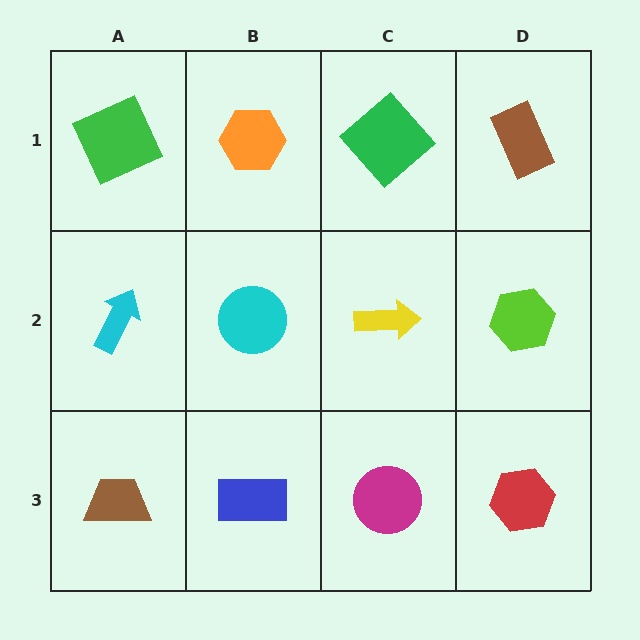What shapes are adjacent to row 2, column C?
A green diamond (row 1, column C), a magenta circle (row 3, column C), a cyan circle (row 2, column B), a lime hexagon (row 2, column D).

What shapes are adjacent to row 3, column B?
A cyan circle (row 2, column B), a brown trapezoid (row 3, column A), a magenta circle (row 3, column C).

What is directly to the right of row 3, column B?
A magenta circle.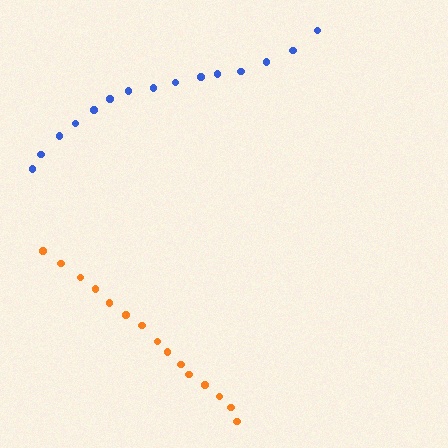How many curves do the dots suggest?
There are 2 distinct paths.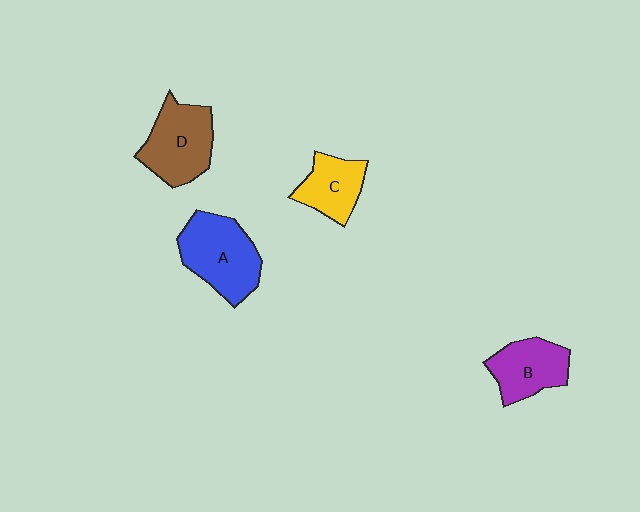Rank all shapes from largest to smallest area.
From largest to smallest: A (blue), D (brown), B (purple), C (yellow).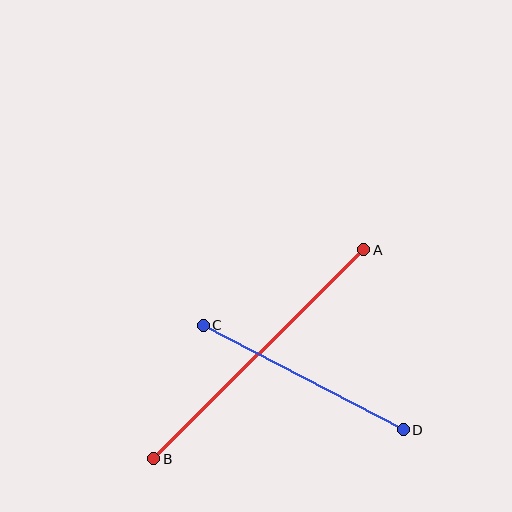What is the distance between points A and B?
The distance is approximately 296 pixels.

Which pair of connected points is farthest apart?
Points A and B are farthest apart.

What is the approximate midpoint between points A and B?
The midpoint is at approximately (259, 354) pixels.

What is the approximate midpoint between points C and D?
The midpoint is at approximately (303, 378) pixels.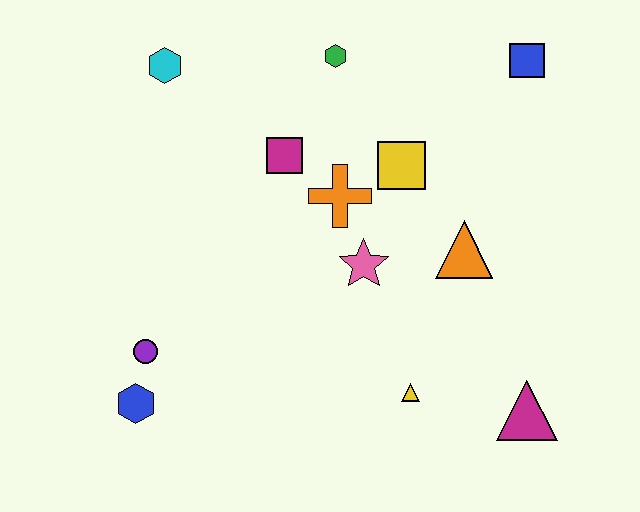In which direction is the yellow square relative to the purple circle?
The yellow square is to the right of the purple circle.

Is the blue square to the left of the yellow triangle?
No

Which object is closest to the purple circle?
The blue hexagon is closest to the purple circle.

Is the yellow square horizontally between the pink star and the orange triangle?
Yes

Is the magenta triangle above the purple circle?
No